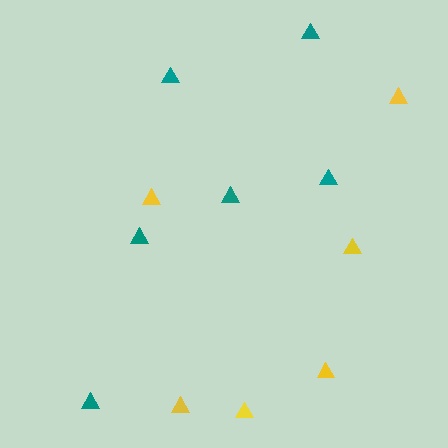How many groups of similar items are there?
There are 2 groups: one group of yellow triangles (6) and one group of teal triangles (6).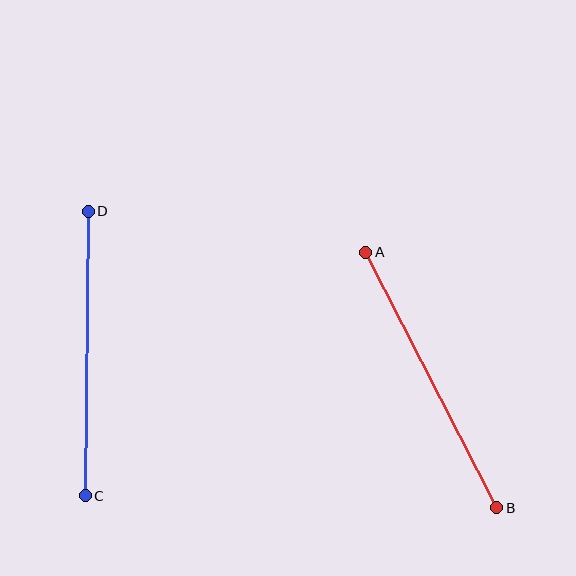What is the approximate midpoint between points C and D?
The midpoint is at approximately (87, 354) pixels.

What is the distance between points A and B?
The distance is approximately 287 pixels.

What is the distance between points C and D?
The distance is approximately 284 pixels.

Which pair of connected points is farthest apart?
Points A and B are farthest apart.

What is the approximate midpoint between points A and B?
The midpoint is at approximately (431, 380) pixels.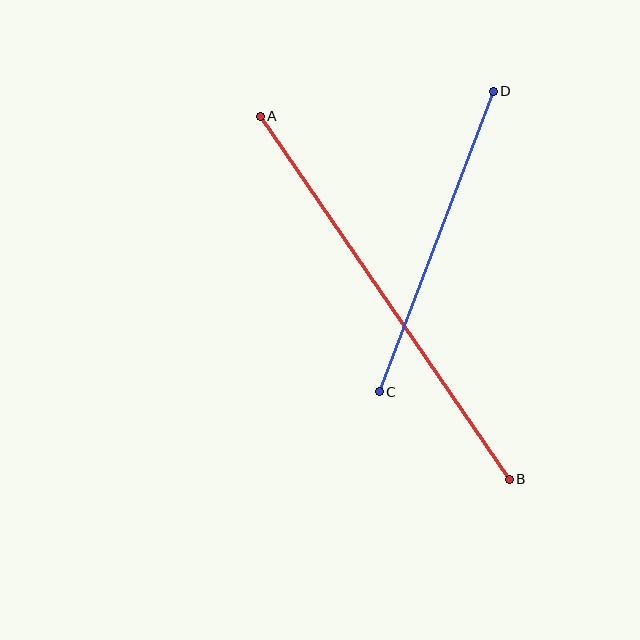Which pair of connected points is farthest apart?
Points A and B are farthest apart.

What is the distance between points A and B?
The distance is approximately 440 pixels.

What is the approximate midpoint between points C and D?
The midpoint is at approximately (436, 241) pixels.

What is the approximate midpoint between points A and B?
The midpoint is at approximately (385, 298) pixels.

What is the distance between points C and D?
The distance is approximately 322 pixels.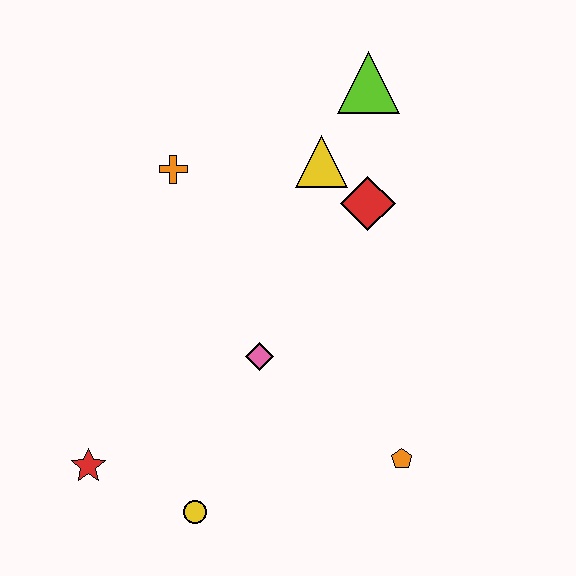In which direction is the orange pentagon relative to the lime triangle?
The orange pentagon is below the lime triangle.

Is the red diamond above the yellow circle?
Yes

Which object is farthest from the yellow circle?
The lime triangle is farthest from the yellow circle.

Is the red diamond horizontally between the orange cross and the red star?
No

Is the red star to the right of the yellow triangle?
No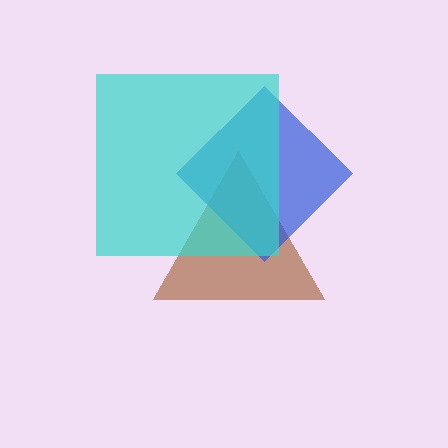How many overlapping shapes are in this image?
There are 3 overlapping shapes in the image.